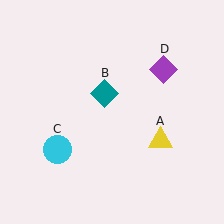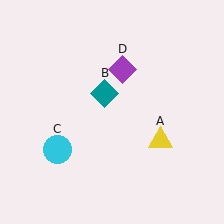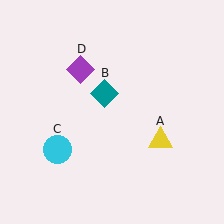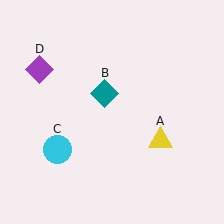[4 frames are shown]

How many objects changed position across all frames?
1 object changed position: purple diamond (object D).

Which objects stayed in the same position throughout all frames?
Yellow triangle (object A) and teal diamond (object B) and cyan circle (object C) remained stationary.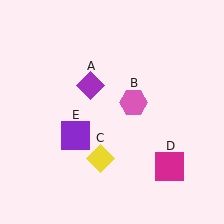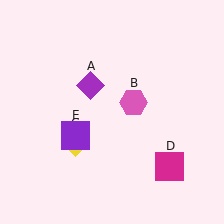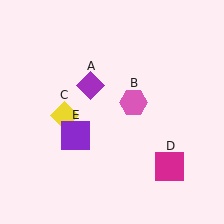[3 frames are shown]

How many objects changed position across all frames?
1 object changed position: yellow diamond (object C).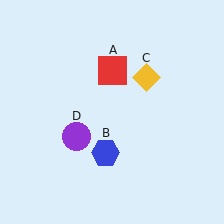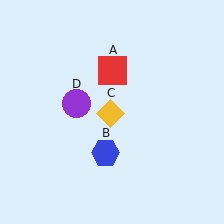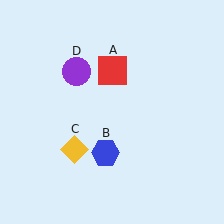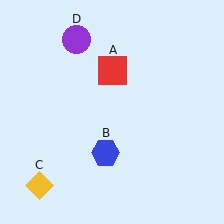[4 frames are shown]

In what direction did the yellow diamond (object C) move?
The yellow diamond (object C) moved down and to the left.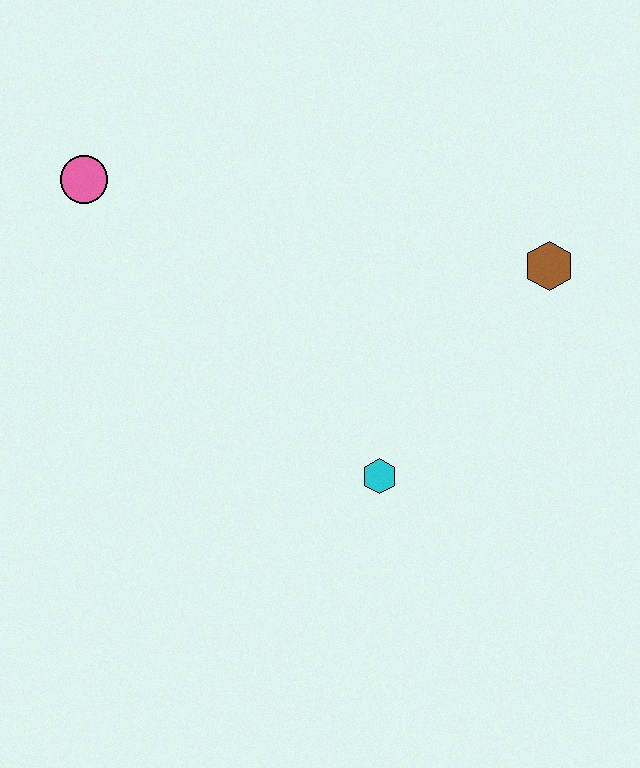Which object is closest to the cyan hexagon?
The brown hexagon is closest to the cyan hexagon.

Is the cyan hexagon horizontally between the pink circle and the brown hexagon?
Yes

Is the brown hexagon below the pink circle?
Yes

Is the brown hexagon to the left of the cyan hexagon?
No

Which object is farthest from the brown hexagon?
The pink circle is farthest from the brown hexagon.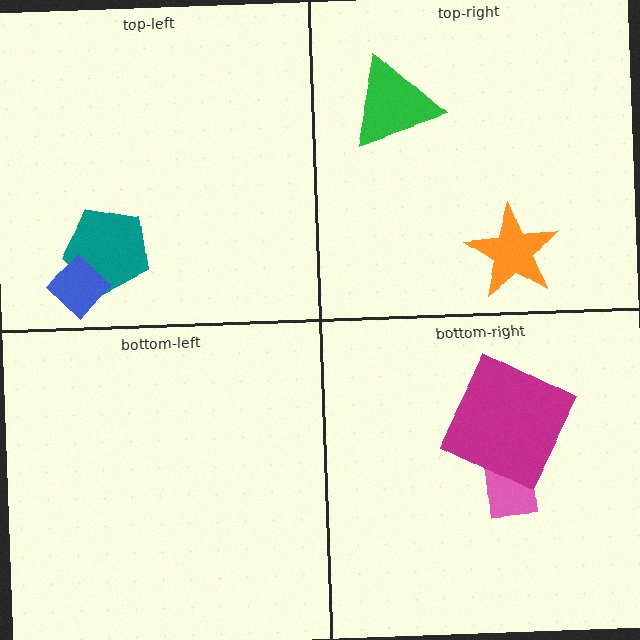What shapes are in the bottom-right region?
The pink rectangle, the magenta square.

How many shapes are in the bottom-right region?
2.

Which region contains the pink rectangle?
The bottom-right region.